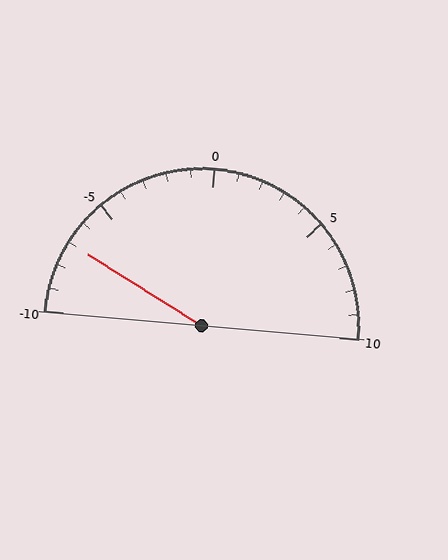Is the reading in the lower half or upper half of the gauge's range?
The reading is in the lower half of the range (-10 to 10).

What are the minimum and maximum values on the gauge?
The gauge ranges from -10 to 10.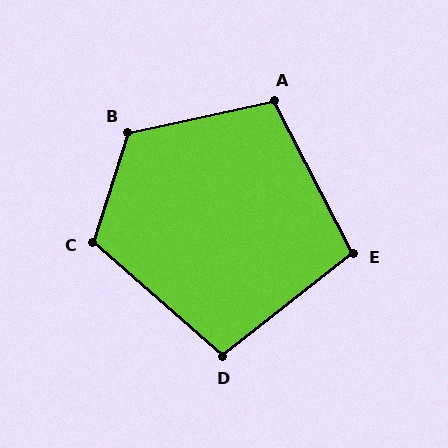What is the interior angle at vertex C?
Approximately 113 degrees (obtuse).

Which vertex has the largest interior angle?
B, at approximately 120 degrees.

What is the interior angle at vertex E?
Approximately 101 degrees (obtuse).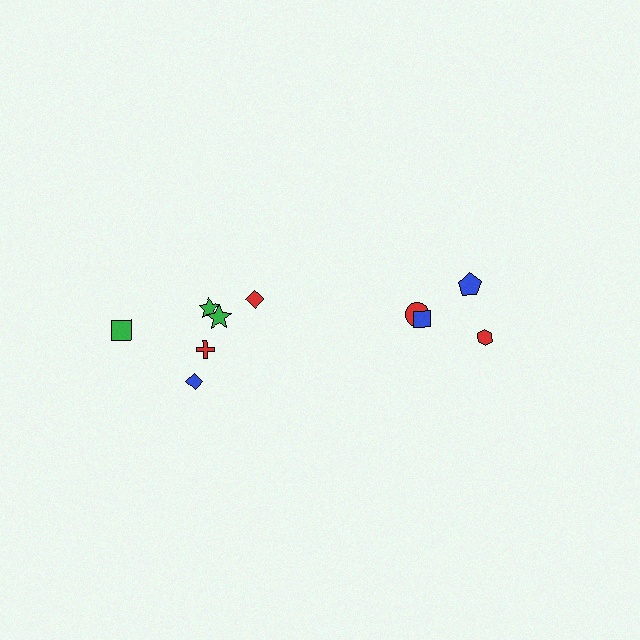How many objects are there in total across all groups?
There are 10 objects.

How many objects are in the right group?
There are 4 objects.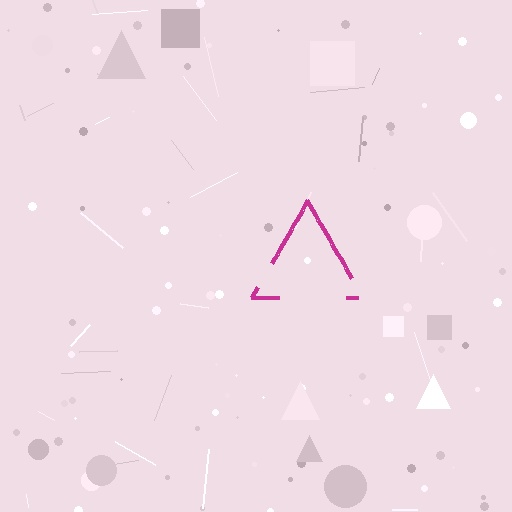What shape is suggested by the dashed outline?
The dashed outline suggests a triangle.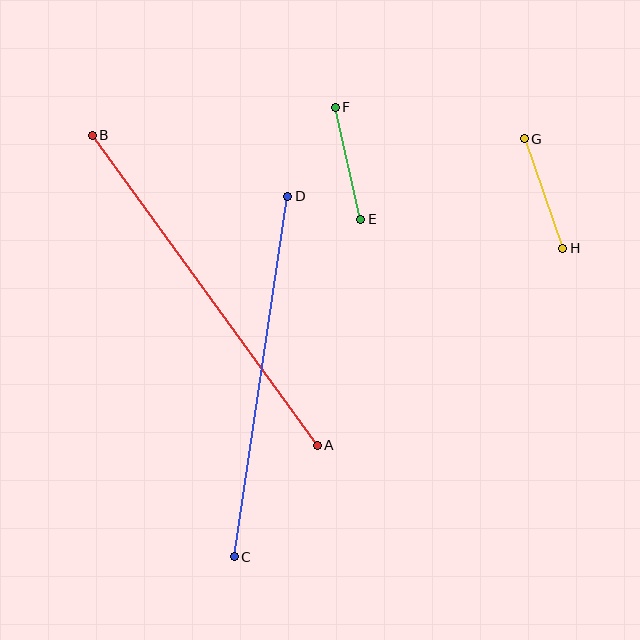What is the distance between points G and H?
The distance is approximately 116 pixels.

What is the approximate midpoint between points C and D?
The midpoint is at approximately (261, 377) pixels.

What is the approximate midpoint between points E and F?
The midpoint is at approximately (348, 163) pixels.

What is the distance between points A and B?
The distance is approximately 383 pixels.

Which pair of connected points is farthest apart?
Points A and B are farthest apart.